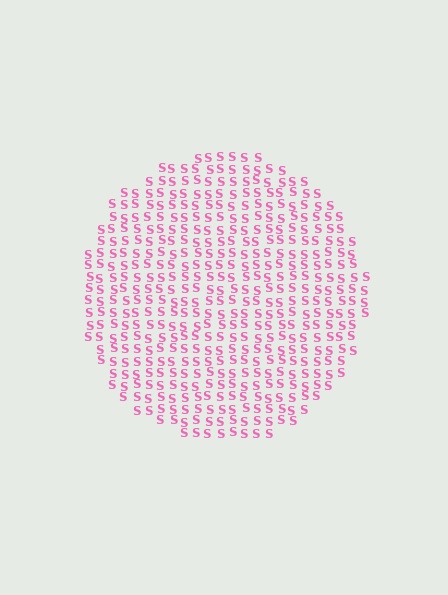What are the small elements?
The small elements are letter S's.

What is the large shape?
The large shape is a circle.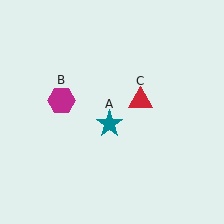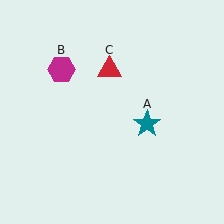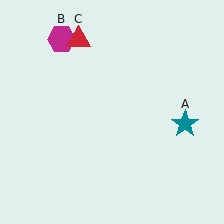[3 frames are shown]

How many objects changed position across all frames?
3 objects changed position: teal star (object A), magenta hexagon (object B), red triangle (object C).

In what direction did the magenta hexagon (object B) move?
The magenta hexagon (object B) moved up.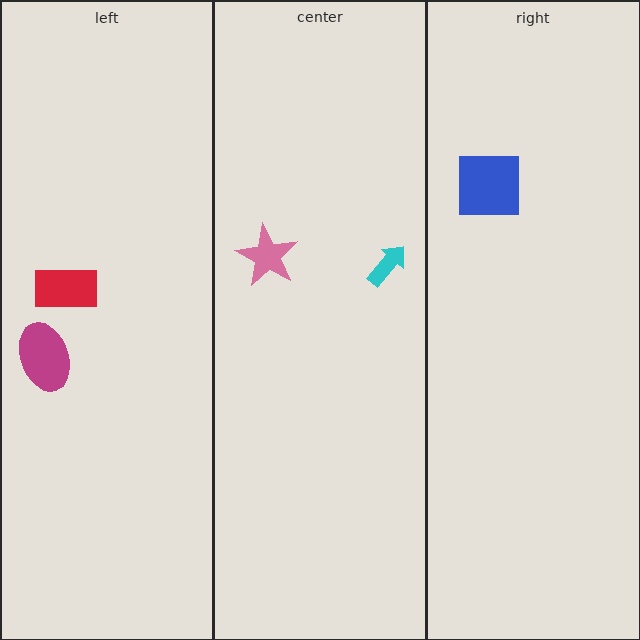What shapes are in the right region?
The blue square.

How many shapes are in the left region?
2.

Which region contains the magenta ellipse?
The left region.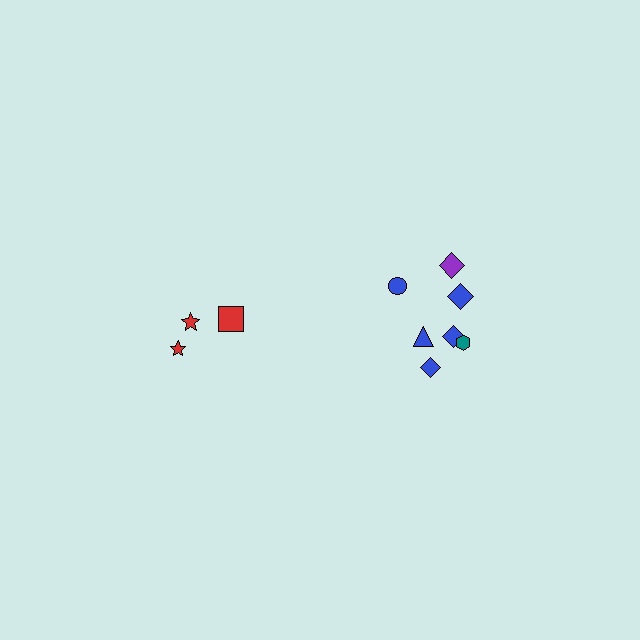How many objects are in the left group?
There are 3 objects.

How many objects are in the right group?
There are 7 objects.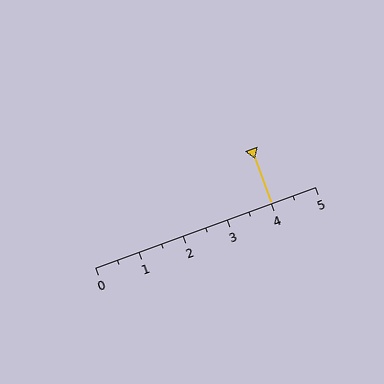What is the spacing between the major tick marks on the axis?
The major ticks are spaced 1 apart.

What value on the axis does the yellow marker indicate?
The marker indicates approximately 4.